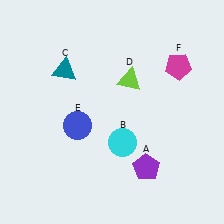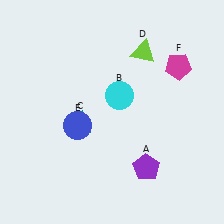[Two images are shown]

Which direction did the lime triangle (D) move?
The lime triangle (D) moved up.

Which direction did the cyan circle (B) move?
The cyan circle (B) moved up.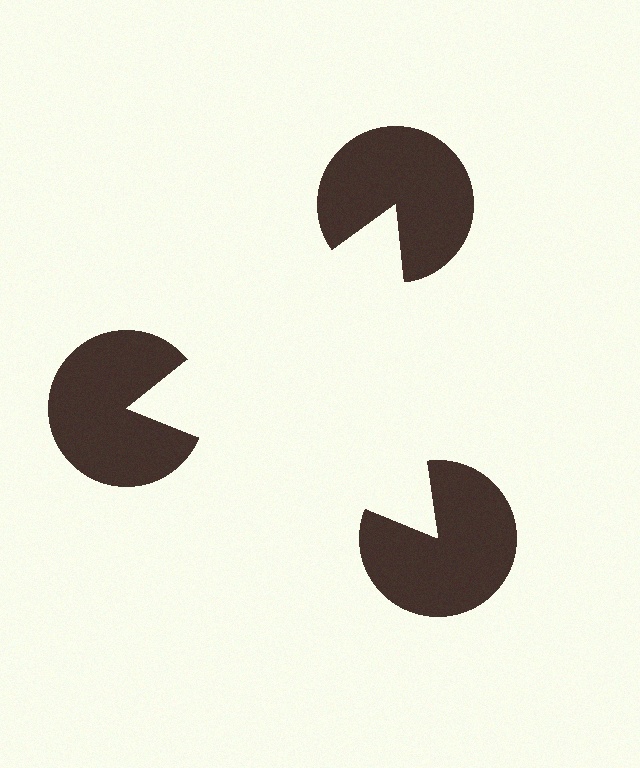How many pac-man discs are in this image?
There are 3 — one at each vertex of the illusory triangle.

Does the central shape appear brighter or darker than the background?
It typically appears slightly brighter than the background, even though no actual brightness change is drawn.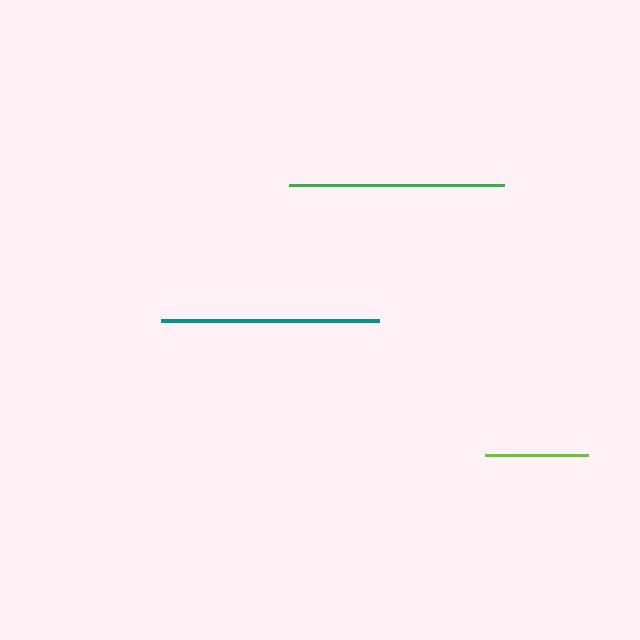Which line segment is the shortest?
The lime line is the shortest at approximately 104 pixels.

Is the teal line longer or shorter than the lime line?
The teal line is longer than the lime line.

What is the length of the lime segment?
The lime segment is approximately 104 pixels long.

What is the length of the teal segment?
The teal segment is approximately 217 pixels long.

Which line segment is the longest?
The teal line is the longest at approximately 217 pixels.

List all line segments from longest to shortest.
From longest to shortest: teal, green, lime.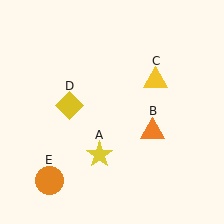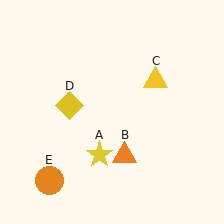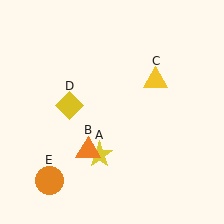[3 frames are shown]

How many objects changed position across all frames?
1 object changed position: orange triangle (object B).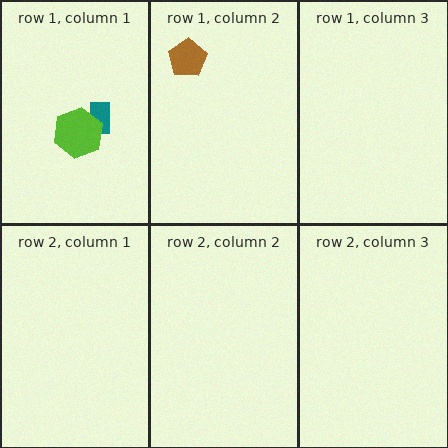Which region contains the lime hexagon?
The row 1, column 1 region.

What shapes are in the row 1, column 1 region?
The teal rectangle, the lime hexagon.